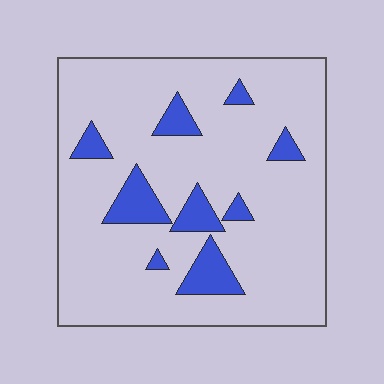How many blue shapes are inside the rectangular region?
9.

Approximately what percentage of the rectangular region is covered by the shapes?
Approximately 15%.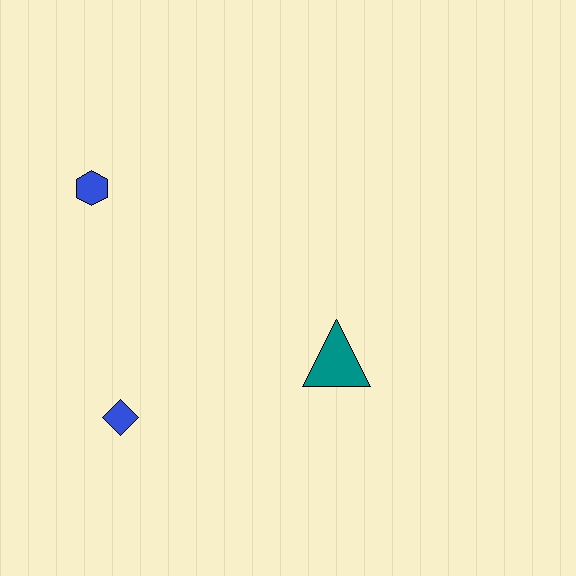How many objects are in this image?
There are 3 objects.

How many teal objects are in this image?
There is 1 teal object.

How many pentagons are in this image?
There are no pentagons.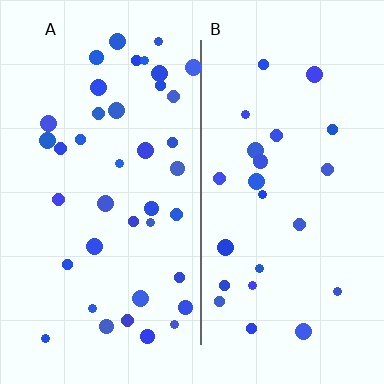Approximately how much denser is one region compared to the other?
Approximately 1.7× — region A over region B.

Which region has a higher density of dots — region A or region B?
A (the left).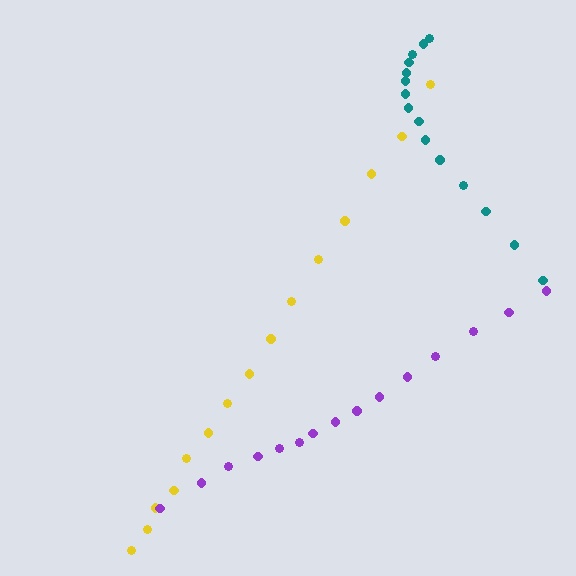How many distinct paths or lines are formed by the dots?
There are 3 distinct paths.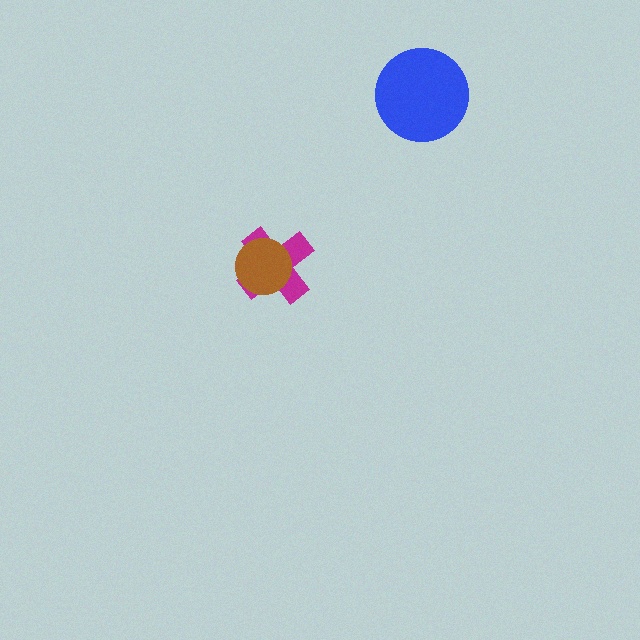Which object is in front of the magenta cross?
The brown circle is in front of the magenta cross.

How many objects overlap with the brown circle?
1 object overlaps with the brown circle.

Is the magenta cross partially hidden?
Yes, it is partially covered by another shape.